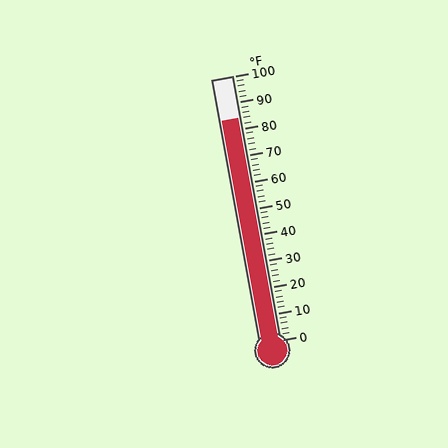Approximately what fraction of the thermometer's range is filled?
The thermometer is filled to approximately 85% of its range.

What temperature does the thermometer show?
The thermometer shows approximately 84°F.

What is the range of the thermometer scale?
The thermometer scale ranges from 0°F to 100°F.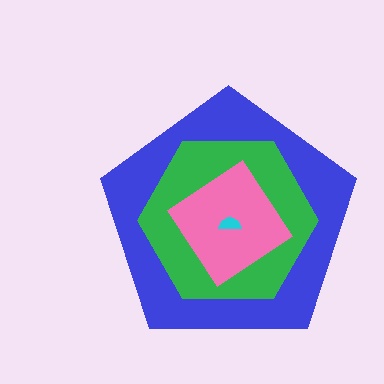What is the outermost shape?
The blue pentagon.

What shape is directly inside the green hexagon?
The pink diamond.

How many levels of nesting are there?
4.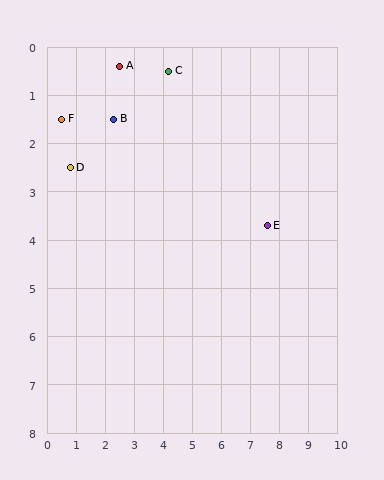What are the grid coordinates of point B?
Point B is at approximately (2.3, 1.5).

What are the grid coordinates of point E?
Point E is at approximately (7.6, 3.7).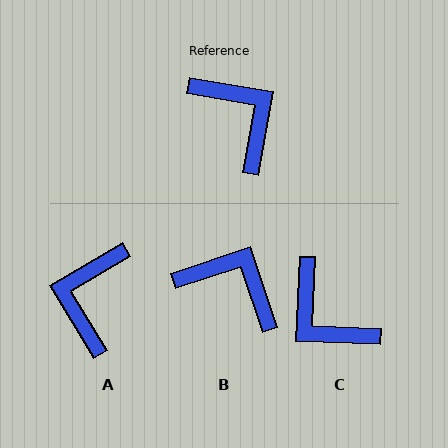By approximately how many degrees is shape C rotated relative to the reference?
Approximately 173 degrees clockwise.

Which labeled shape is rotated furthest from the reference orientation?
C, about 173 degrees away.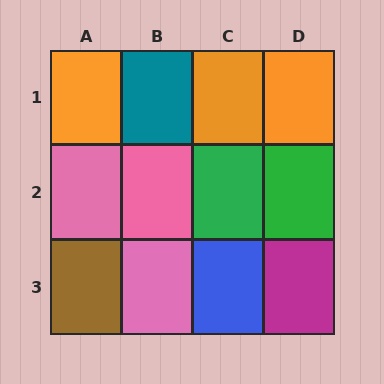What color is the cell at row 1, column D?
Orange.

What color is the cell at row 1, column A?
Orange.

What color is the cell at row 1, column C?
Orange.